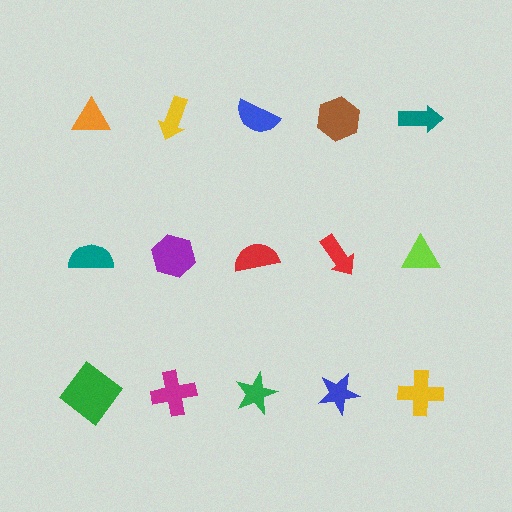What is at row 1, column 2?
A yellow arrow.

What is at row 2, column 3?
A red semicircle.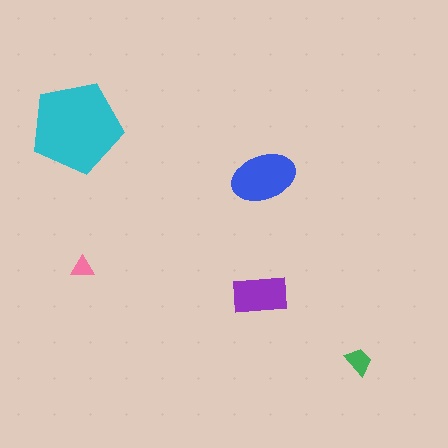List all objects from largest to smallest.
The cyan pentagon, the blue ellipse, the purple rectangle, the green trapezoid, the pink triangle.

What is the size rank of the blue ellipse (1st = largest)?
2nd.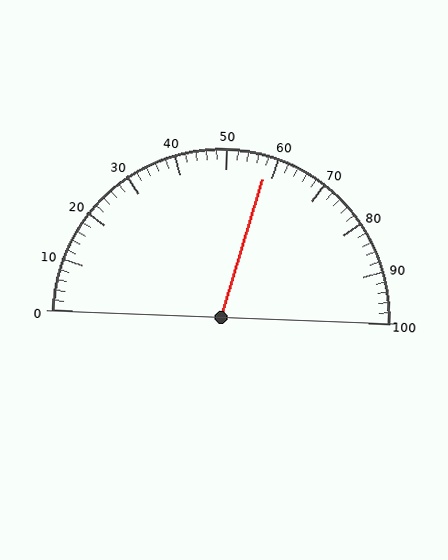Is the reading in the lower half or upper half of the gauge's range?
The reading is in the upper half of the range (0 to 100).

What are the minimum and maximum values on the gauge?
The gauge ranges from 0 to 100.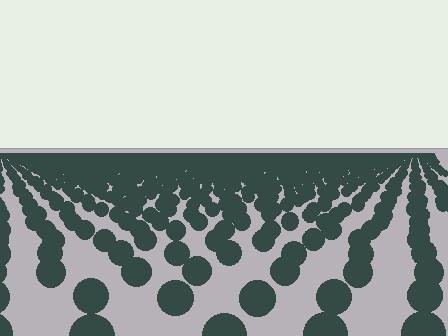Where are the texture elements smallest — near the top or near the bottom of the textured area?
Near the top.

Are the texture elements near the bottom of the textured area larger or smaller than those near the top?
Larger. Near the bottom, elements are closer to the viewer and appear at a bigger on-screen size.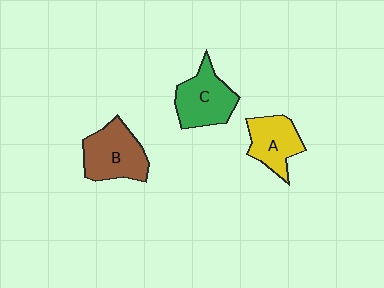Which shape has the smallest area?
Shape A (yellow).